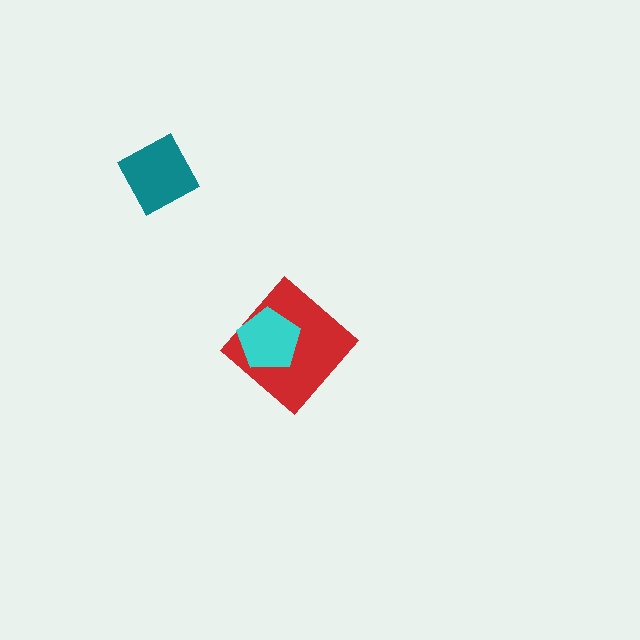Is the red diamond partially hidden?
Yes, it is partially covered by another shape.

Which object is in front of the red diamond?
The cyan pentagon is in front of the red diamond.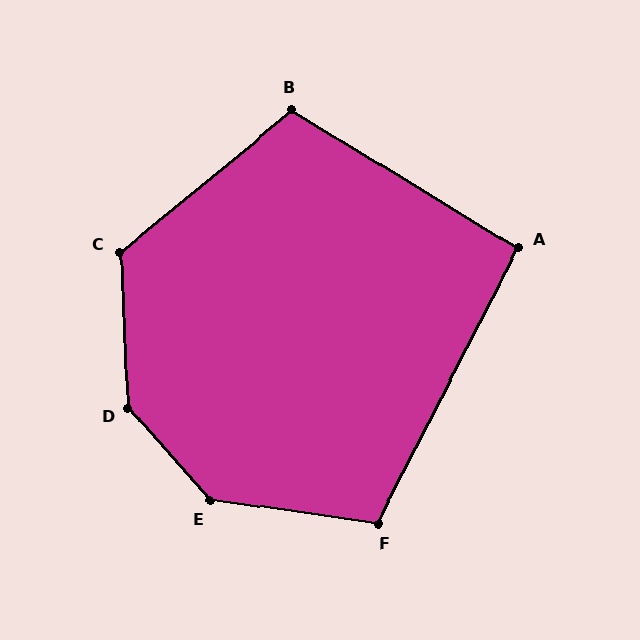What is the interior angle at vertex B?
Approximately 109 degrees (obtuse).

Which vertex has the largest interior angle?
D, at approximately 141 degrees.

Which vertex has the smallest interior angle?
A, at approximately 94 degrees.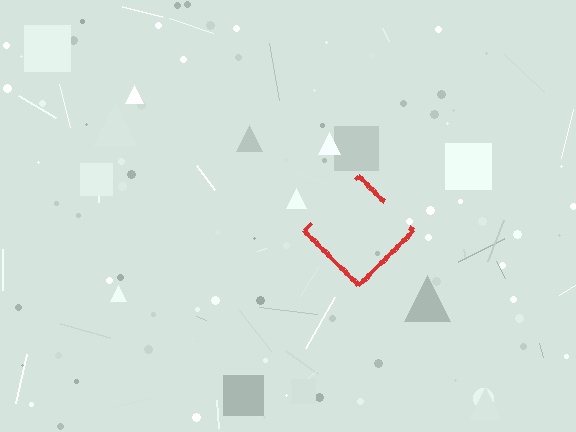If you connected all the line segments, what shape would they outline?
They would outline a diamond.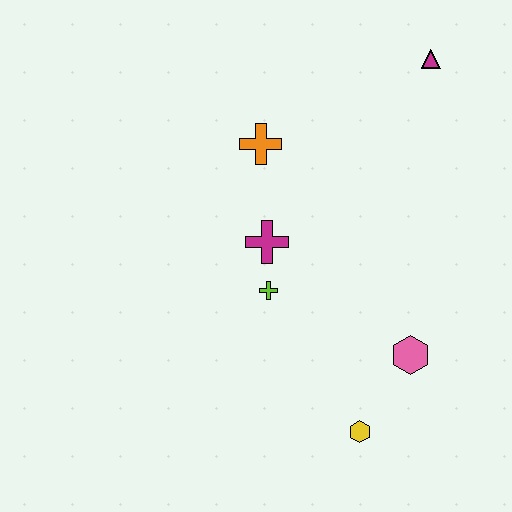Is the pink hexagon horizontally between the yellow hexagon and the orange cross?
No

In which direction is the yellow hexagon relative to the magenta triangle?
The yellow hexagon is below the magenta triangle.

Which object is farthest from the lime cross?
The magenta triangle is farthest from the lime cross.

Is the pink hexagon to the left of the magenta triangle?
Yes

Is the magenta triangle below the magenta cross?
No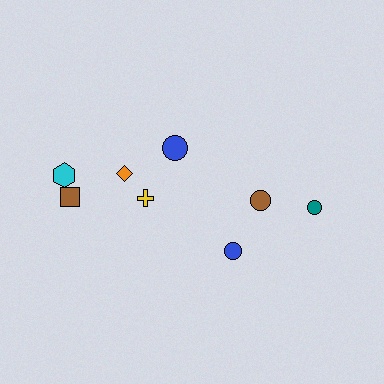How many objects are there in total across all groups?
There are 8 objects.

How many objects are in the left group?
There are 5 objects.